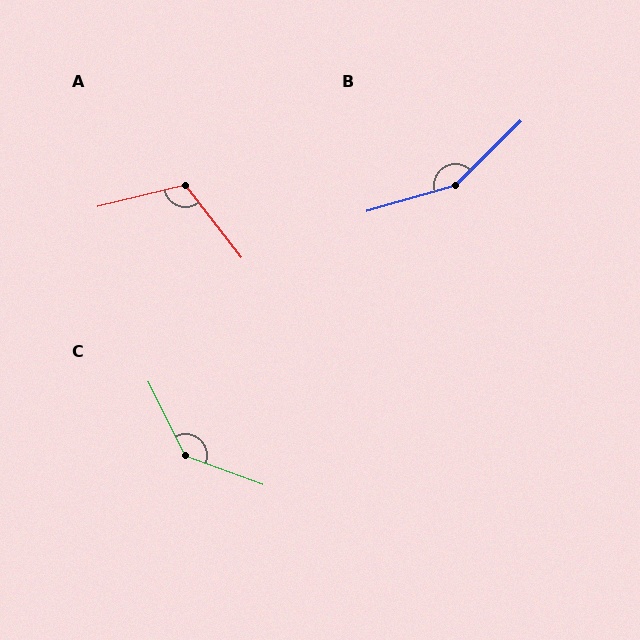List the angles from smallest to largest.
A (114°), C (137°), B (151°).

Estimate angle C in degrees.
Approximately 137 degrees.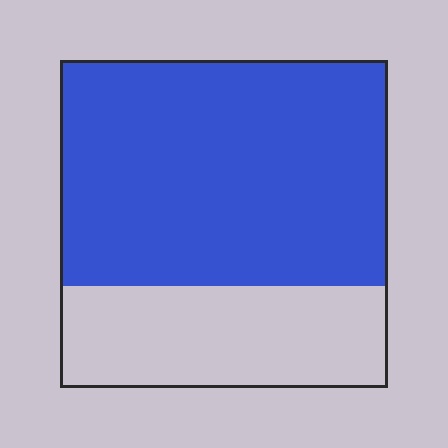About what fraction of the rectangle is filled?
About two thirds (2/3).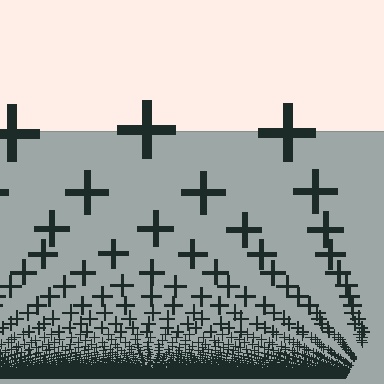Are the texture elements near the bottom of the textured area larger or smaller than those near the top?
Smaller. The gradient is inverted — elements near the bottom are smaller and denser.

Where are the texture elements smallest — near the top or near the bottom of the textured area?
Near the bottom.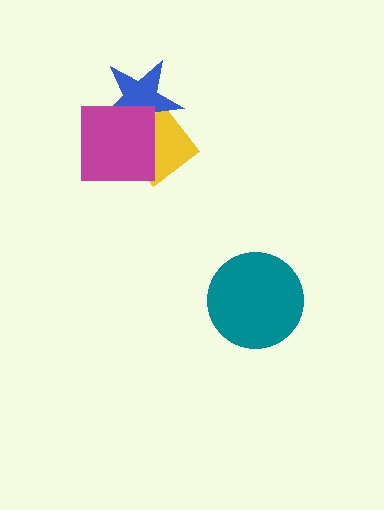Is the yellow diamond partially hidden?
Yes, it is partially covered by another shape.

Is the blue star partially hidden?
Yes, it is partially covered by another shape.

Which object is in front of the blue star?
The magenta square is in front of the blue star.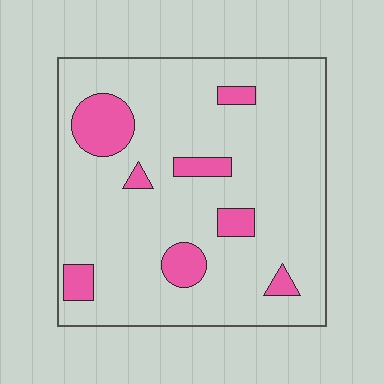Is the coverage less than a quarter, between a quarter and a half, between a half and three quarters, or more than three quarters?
Less than a quarter.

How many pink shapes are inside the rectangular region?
8.